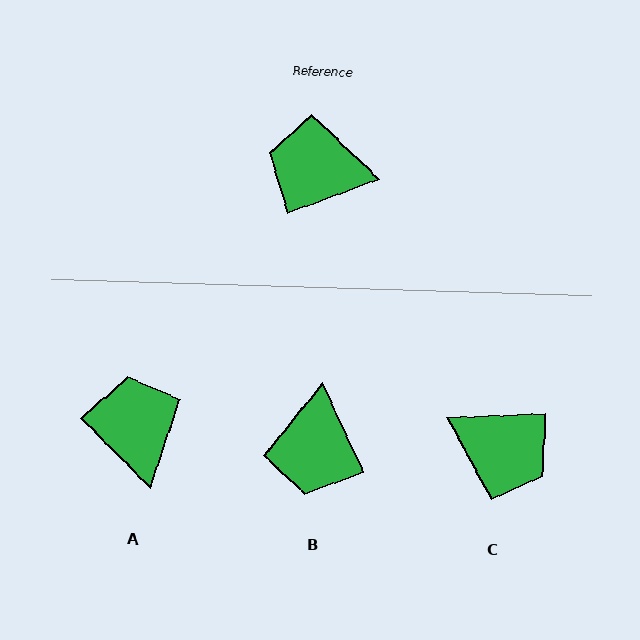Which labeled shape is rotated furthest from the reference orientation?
C, about 162 degrees away.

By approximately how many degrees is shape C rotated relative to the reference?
Approximately 162 degrees counter-clockwise.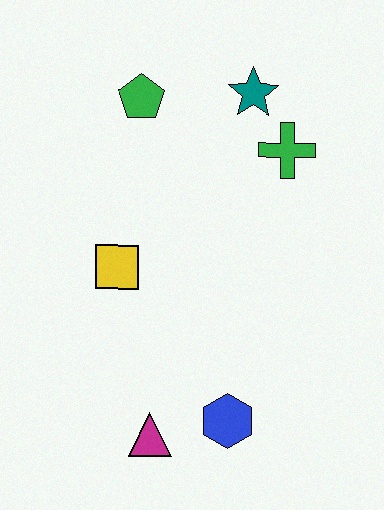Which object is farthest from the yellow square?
The teal star is farthest from the yellow square.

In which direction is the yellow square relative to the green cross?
The yellow square is to the left of the green cross.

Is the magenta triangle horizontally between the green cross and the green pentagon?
Yes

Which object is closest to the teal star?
The green cross is closest to the teal star.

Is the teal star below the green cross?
No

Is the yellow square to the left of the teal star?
Yes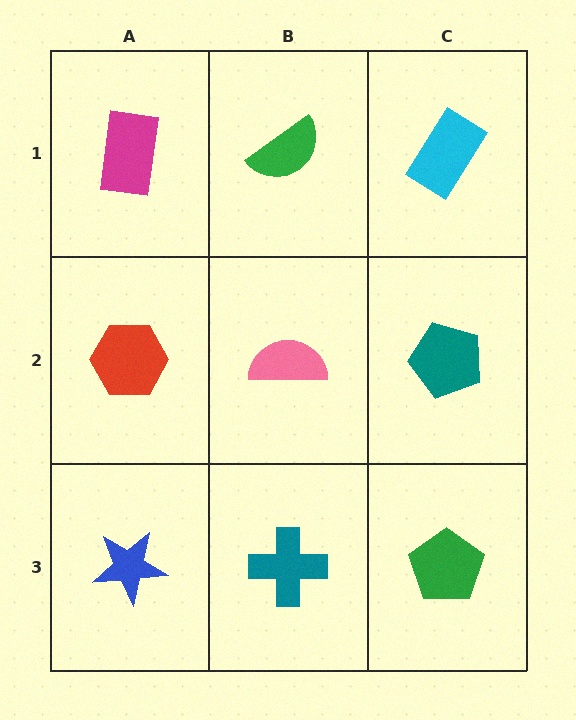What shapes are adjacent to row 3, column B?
A pink semicircle (row 2, column B), a blue star (row 3, column A), a green pentagon (row 3, column C).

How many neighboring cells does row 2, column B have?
4.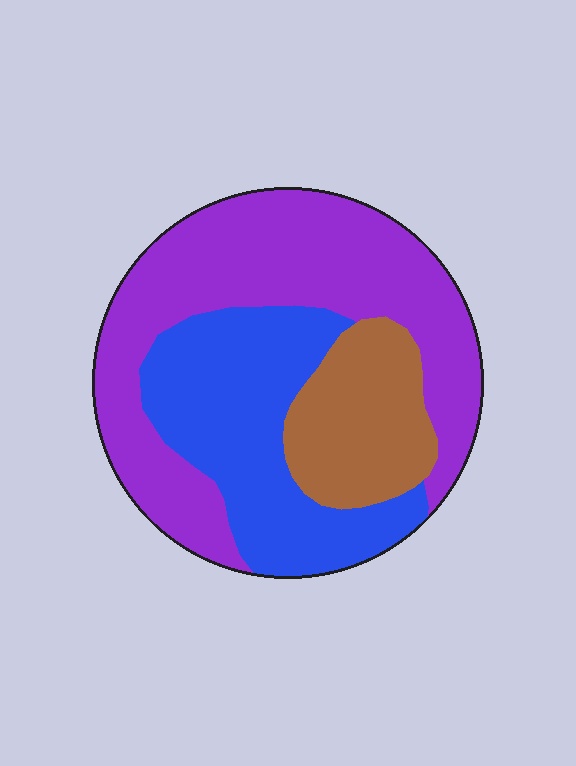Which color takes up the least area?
Brown, at roughly 20%.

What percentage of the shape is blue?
Blue takes up about one third (1/3) of the shape.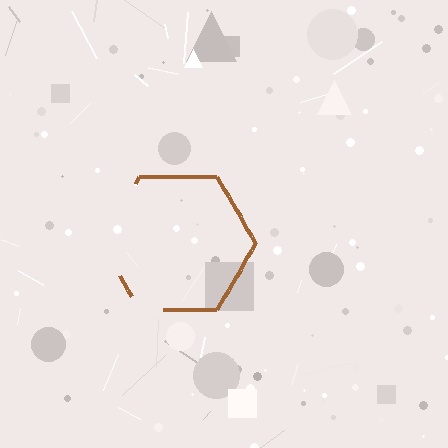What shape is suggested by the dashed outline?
The dashed outline suggests a hexagon.